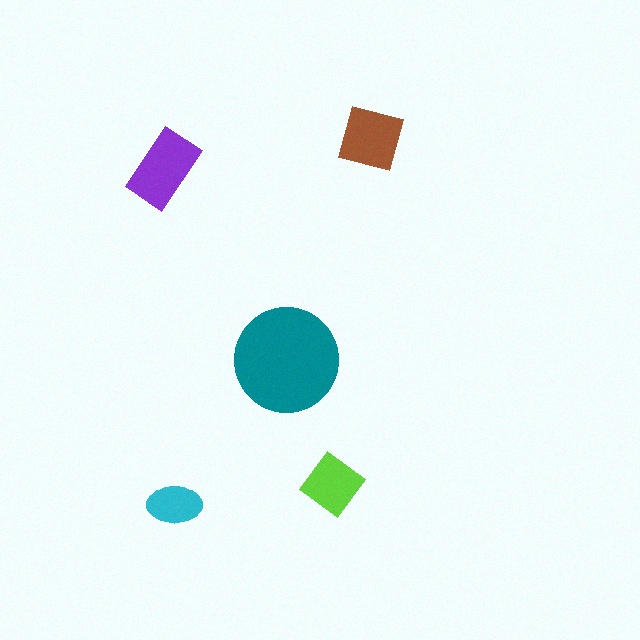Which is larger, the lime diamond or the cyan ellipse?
The lime diamond.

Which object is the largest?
The teal circle.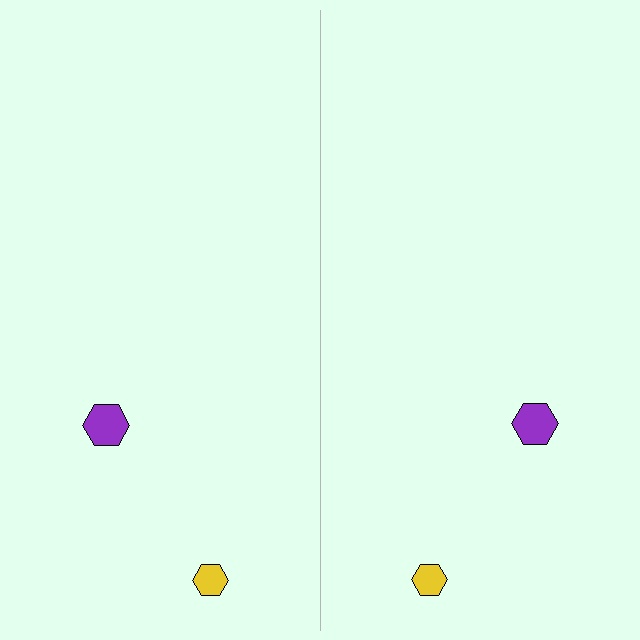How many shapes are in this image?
There are 4 shapes in this image.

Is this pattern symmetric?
Yes, this pattern has bilateral (reflection) symmetry.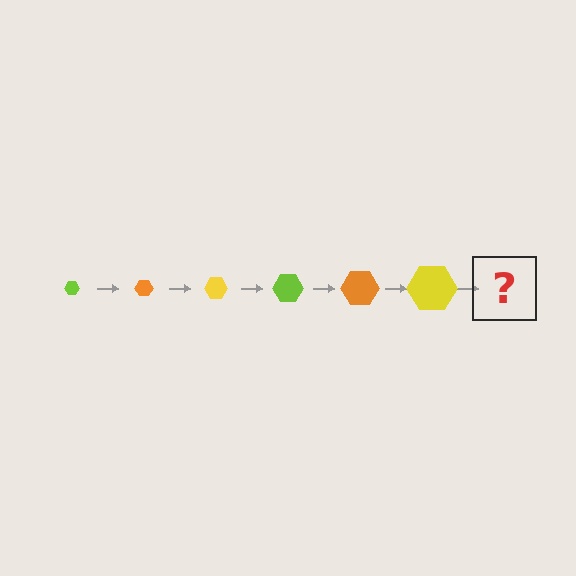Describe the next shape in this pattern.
It should be a lime hexagon, larger than the previous one.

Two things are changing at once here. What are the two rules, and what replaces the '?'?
The two rules are that the hexagon grows larger each step and the color cycles through lime, orange, and yellow. The '?' should be a lime hexagon, larger than the previous one.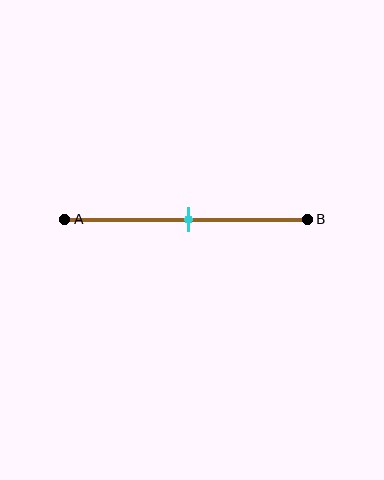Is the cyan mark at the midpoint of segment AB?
Yes, the mark is approximately at the midpoint.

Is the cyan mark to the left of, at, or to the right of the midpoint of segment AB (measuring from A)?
The cyan mark is approximately at the midpoint of segment AB.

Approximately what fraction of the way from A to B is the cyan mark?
The cyan mark is approximately 50% of the way from A to B.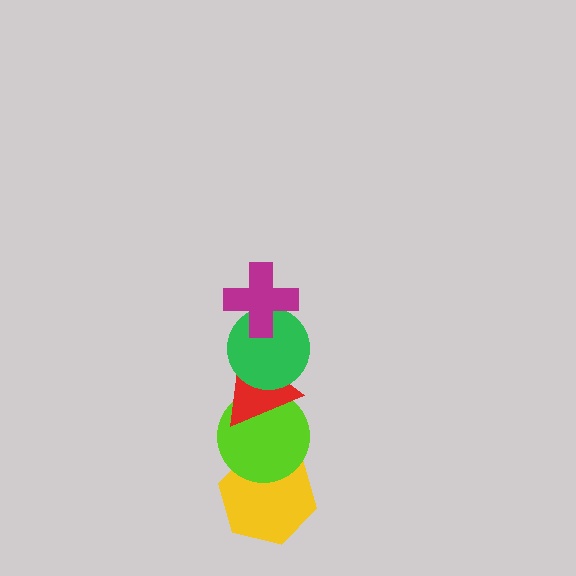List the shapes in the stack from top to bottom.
From top to bottom: the magenta cross, the green circle, the red triangle, the lime circle, the yellow hexagon.